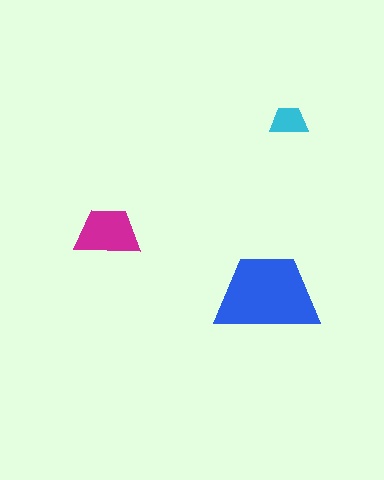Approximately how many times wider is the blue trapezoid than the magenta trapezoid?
About 1.5 times wider.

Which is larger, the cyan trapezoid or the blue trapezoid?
The blue one.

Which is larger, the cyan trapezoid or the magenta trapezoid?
The magenta one.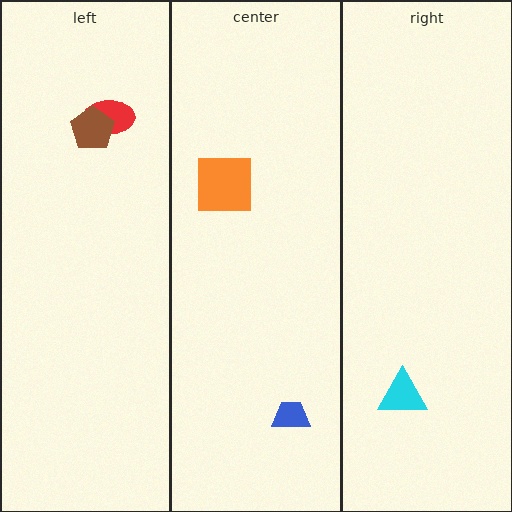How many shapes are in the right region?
1.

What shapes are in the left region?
The red ellipse, the brown pentagon.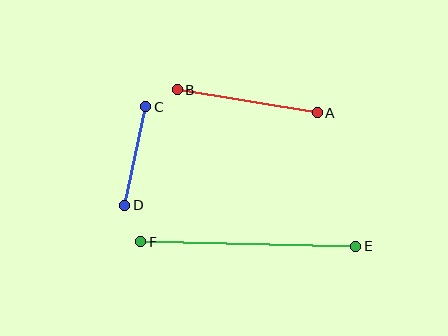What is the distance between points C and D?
The distance is approximately 101 pixels.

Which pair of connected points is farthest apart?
Points E and F are farthest apart.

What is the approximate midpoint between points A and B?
The midpoint is at approximately (247, 101) pixels.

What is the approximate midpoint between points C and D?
The midpoint is at approximately (135, 156) pixels.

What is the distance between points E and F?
The distance is approximately 215 pixels.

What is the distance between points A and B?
The distance is approximately 142 pixels.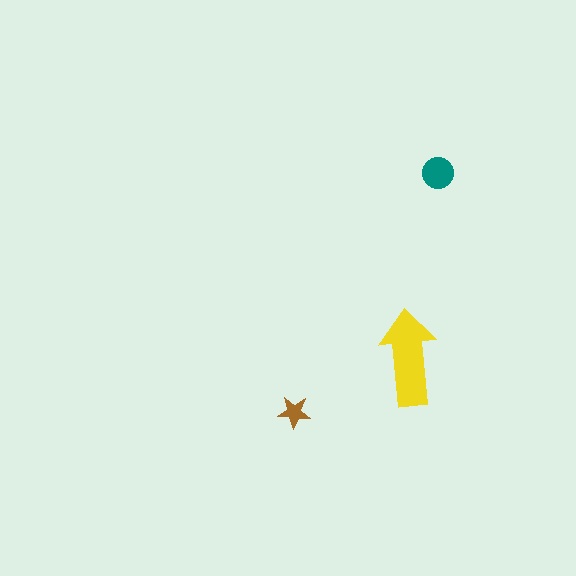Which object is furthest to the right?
The teal circle is rightmost.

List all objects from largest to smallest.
The yellow arrow, the teal circle, the brown star.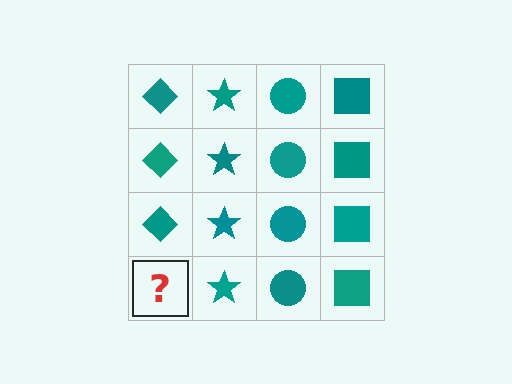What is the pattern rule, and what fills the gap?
The rule is that each column has a consistent shape. The gap should be filled with a teal diamond.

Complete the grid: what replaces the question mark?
The question mark should be replaced with a teal diamond.